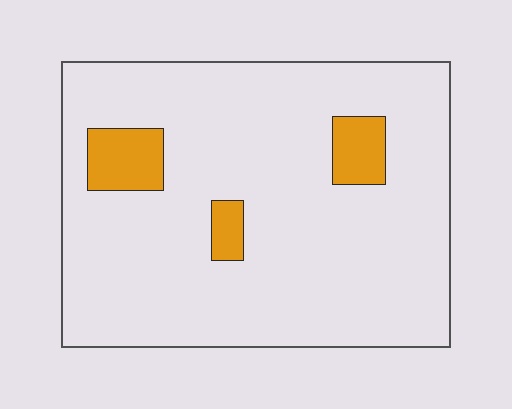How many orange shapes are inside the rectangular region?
3.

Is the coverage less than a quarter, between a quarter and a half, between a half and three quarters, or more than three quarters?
Less than a quarter.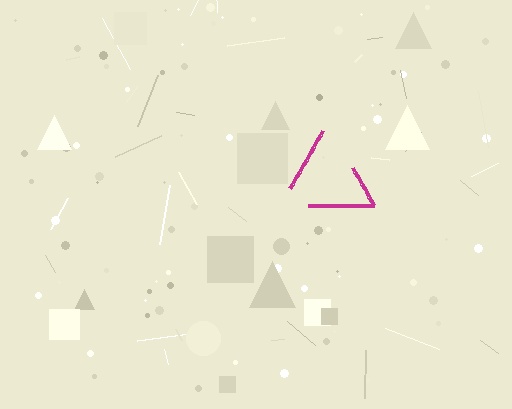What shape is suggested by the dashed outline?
The dashed outline suggests a triangle.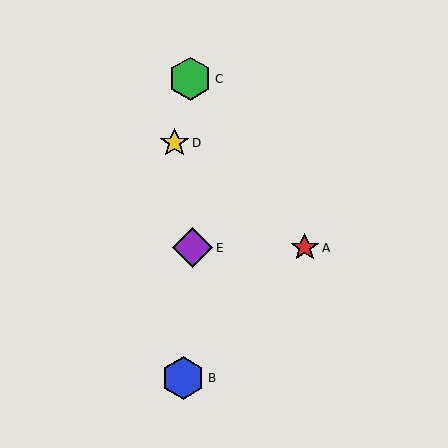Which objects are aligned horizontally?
Objects A, E are aligned horizontally.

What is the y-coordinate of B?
Object B is at y≈378.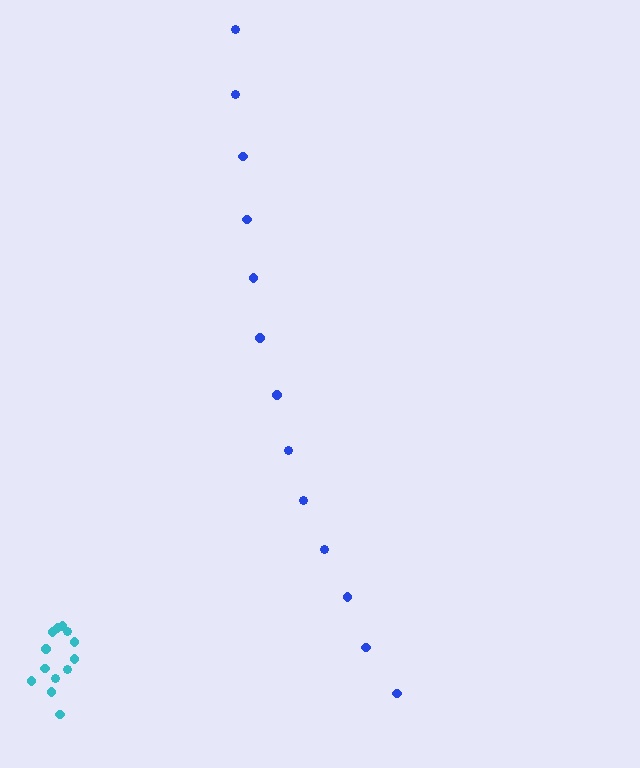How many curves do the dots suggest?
There are 2 distinct paths.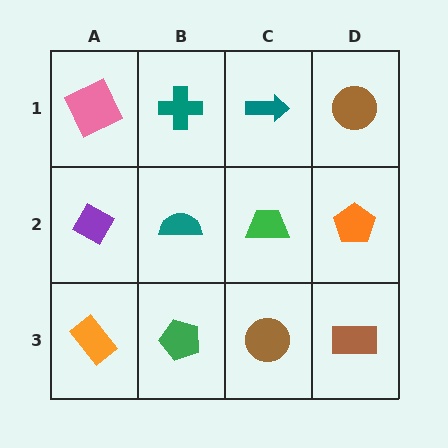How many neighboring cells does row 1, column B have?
3.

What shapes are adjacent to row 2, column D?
A brown circle (row 1, column D), a brown rectangle (row 3, column D), a green trapezoid (row 2, column C).